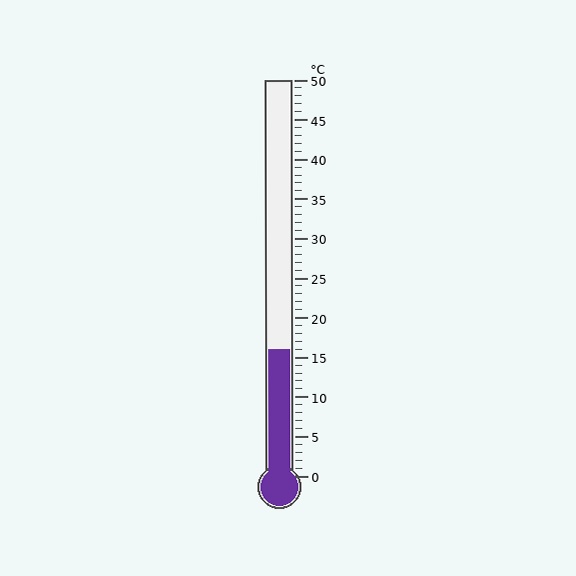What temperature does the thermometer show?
The thermometer shows approximately 16°C.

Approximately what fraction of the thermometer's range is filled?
The thermometer is filled to approximately 30% of its range.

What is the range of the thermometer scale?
The thermometer scale ranges from 0°C to 50°C.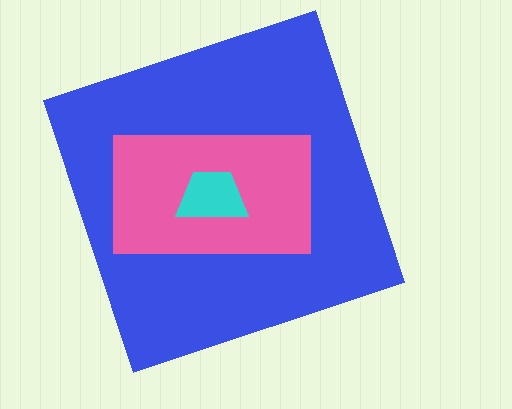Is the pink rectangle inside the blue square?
Yes.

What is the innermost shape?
The cyan trapezoid.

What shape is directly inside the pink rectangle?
The cyan trapezoid.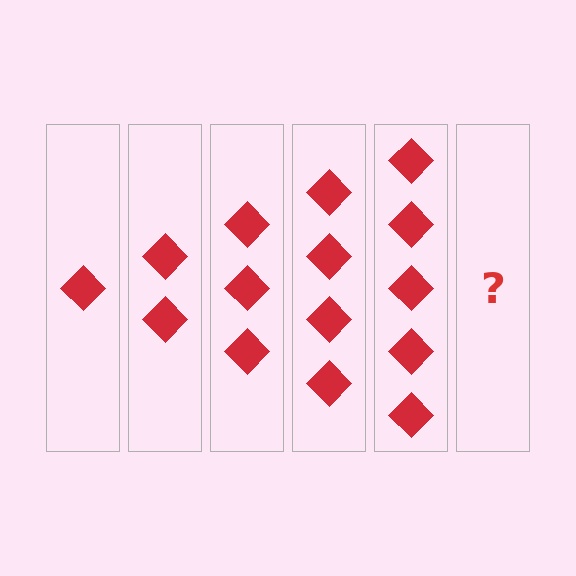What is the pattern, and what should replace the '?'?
The pattern is that each step adds one more diamond. The '?' should be 6 diamonds.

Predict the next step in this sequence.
The next step is 6 diamonds.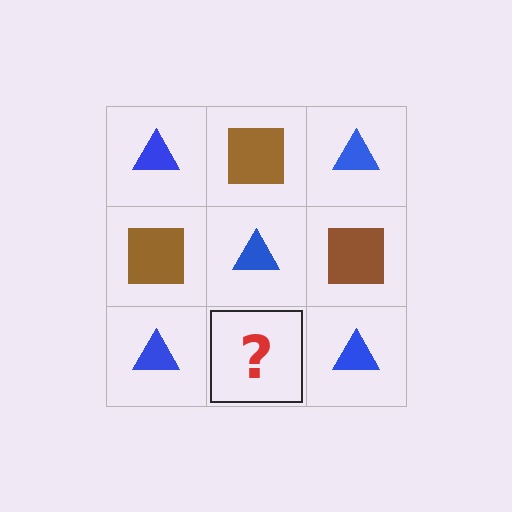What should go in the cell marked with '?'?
The missing cell should contain a brown square.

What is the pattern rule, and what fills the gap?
The rule is that it alternates blue triangle and brown square in a checkerboard pattern. The gap should be filled with a brown square.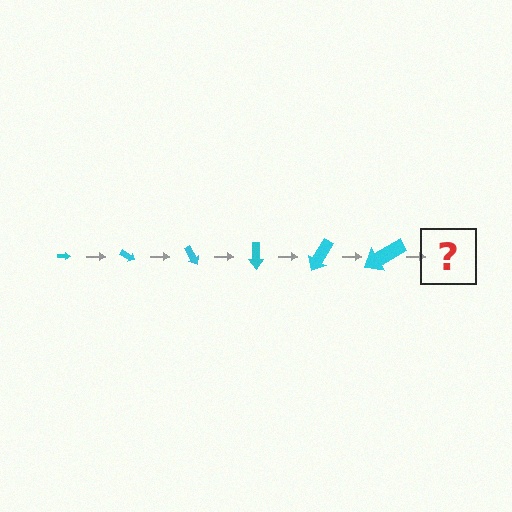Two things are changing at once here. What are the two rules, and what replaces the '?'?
The two rules are that the arrow grows larger each step and it rotates 30 degrees each step. The '?' should be an arrow, larger than the previous one and rotated 180 degrees from the start.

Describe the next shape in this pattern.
It should be an arrow, larger than the previous one and rotated 180 degrees from the start.